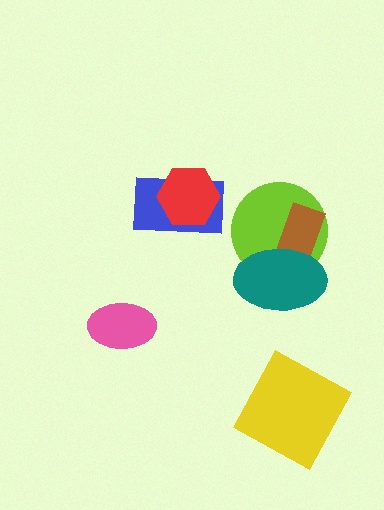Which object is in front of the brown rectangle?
The teal ellipse is in front of the brown rectangle.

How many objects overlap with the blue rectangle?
1 object overlaps with the blue rectangle.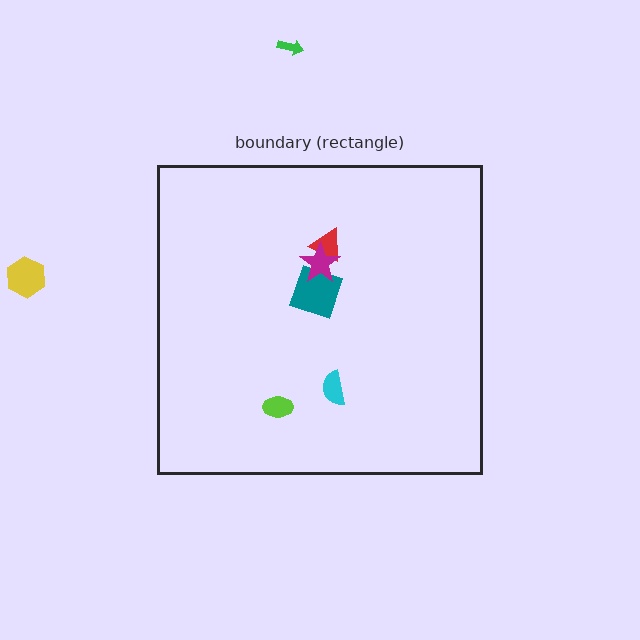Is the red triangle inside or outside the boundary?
Inside.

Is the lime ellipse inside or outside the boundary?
Inside.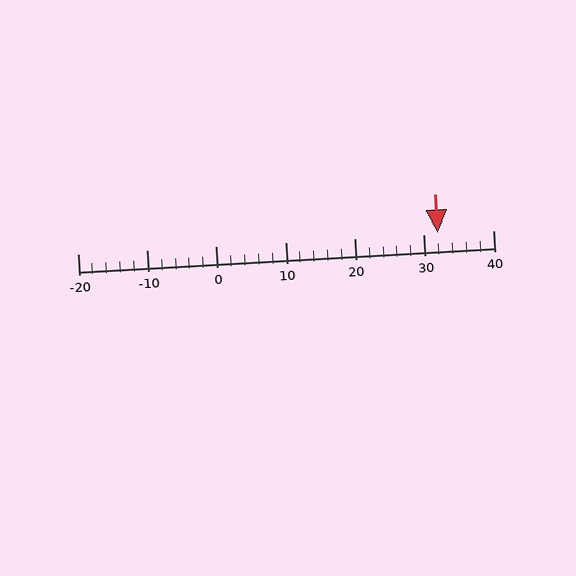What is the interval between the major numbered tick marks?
The major tick marks are spaced 10 units apart.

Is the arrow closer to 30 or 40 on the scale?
The arrow is closer to 30.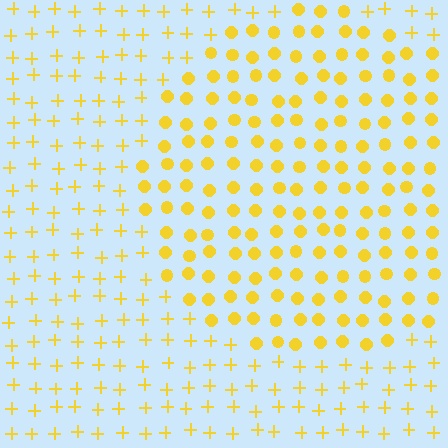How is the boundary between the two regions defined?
The boundary is defined by a change in element shape: circles inside vs. plus signs outside. All elements share the same color and spacing.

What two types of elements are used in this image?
The image uses circles inside the circle region and plus signs outside it.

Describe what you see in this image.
The image is filled with small yellow elements arranged in a uniform grid. A circle-shaped region contains circles, while the surrounding area contains plus signs. The boundary is defined purely by the change in element shape.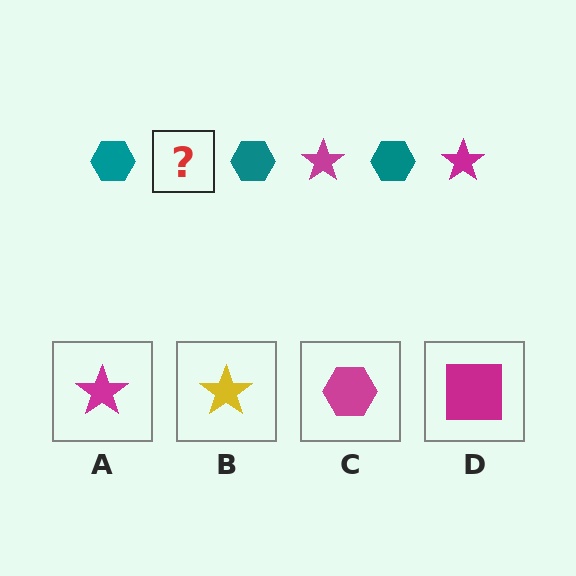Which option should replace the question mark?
Option A.